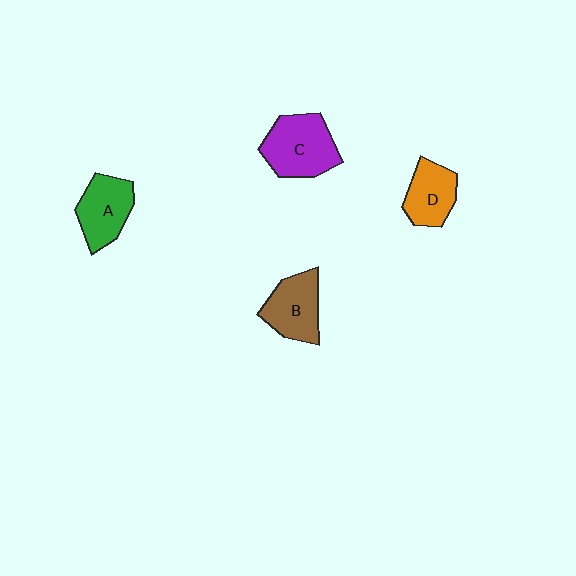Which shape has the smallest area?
Shape D (orange).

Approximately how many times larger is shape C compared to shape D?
Approximately 1.4 times.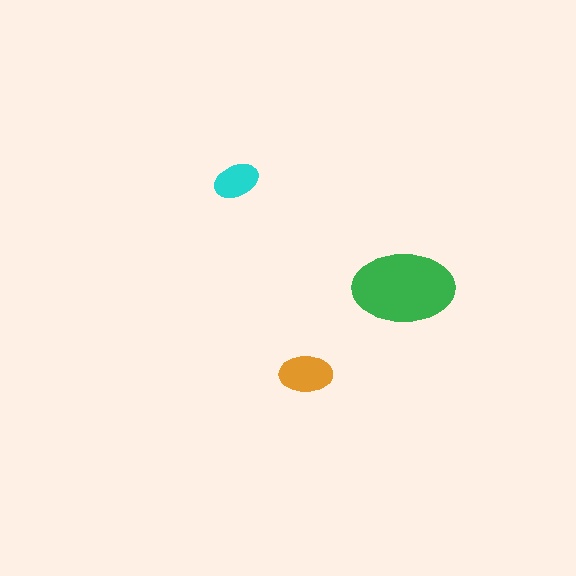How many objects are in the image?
There are 3 objects in the image.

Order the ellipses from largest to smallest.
the green one, the orange one, the cyan one.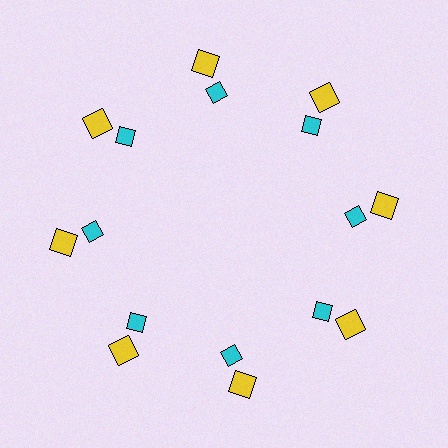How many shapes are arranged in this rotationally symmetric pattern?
There are 16 shapes, arranged in 8 groups of 2.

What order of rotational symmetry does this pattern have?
This pattern has 8-fold rotational symmetry.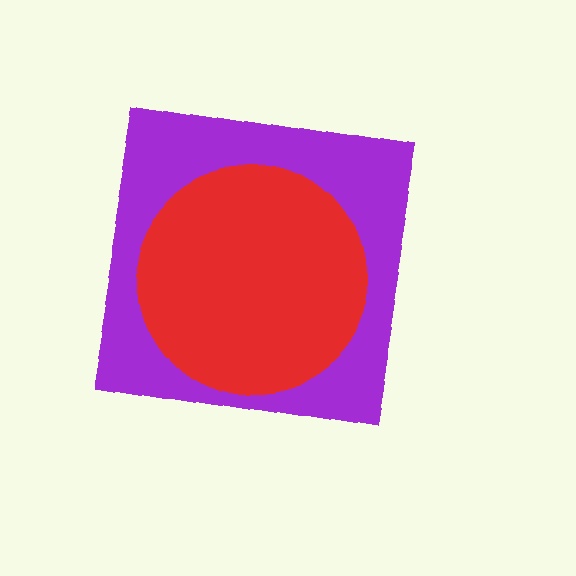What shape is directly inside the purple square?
The red circle.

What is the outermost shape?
The purple square.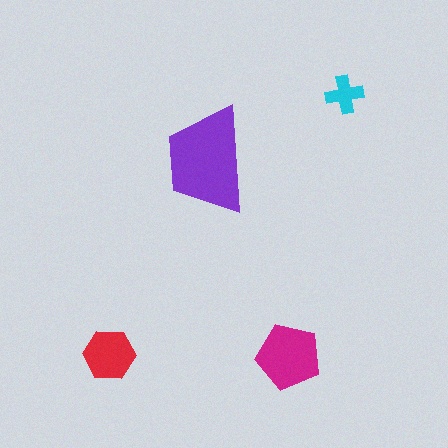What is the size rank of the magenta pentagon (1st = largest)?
2nd.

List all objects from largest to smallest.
The purple trapezoid, the magenta pentagon, the red hexagon, the cyan cross.